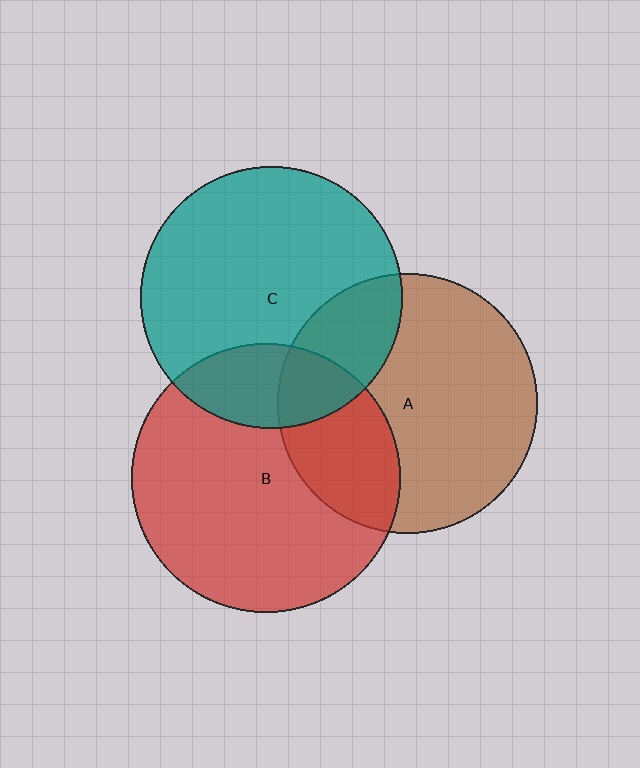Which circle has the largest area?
Circle B (red).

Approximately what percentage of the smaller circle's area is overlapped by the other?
Approximately 30%.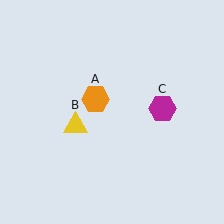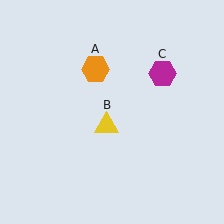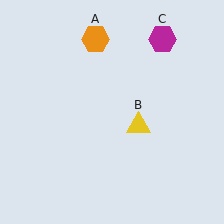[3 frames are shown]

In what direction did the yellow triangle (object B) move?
The yellow triangle (object B) moved right.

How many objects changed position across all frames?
3 objects changed position: orange hexagon (object A), yellow triangle (object B), magenta hexagon (object C).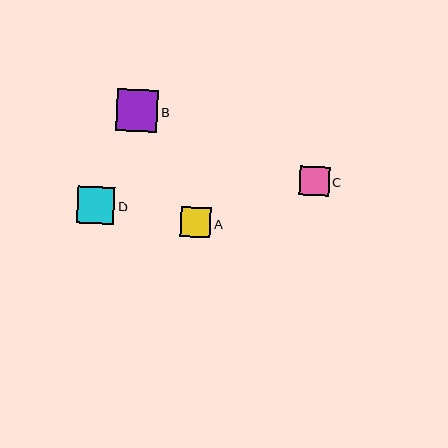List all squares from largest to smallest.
From largest to smallest: B, D, A, C.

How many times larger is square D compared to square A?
Square D is approximately 1.2 times the size of square A.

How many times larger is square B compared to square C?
Square B is approximately 1.4 times the size of square C.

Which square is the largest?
Square B is the largest with a size of approximately 42 pixels.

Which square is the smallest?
Square C is the smallest with a size of approximately 29 pixels.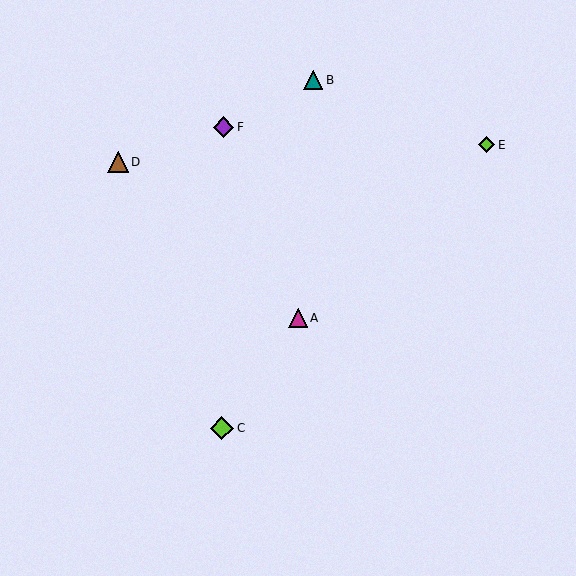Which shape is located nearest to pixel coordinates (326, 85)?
The teal triangle (labeled B) at (313, 80) is nearest to that location.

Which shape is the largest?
The lime diamond (labeled C) is the largest.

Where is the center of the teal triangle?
The center of the teal triangle is at (313, 80).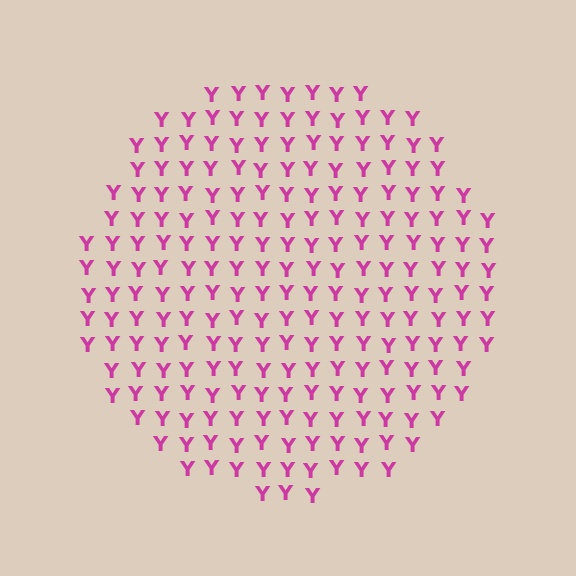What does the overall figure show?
The overall figure shows a circle.